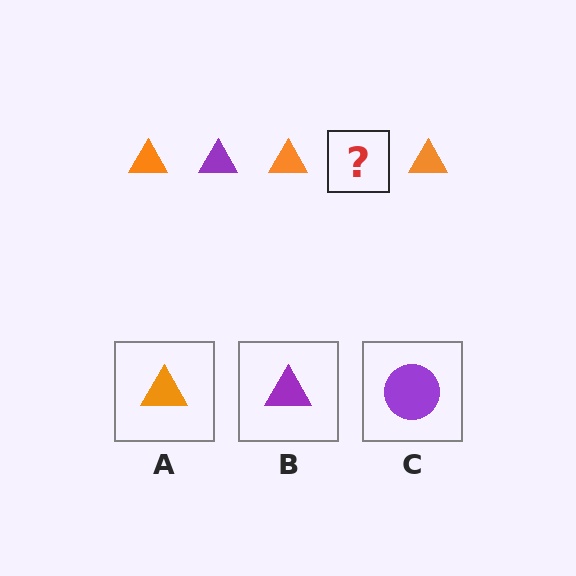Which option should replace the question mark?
Option B.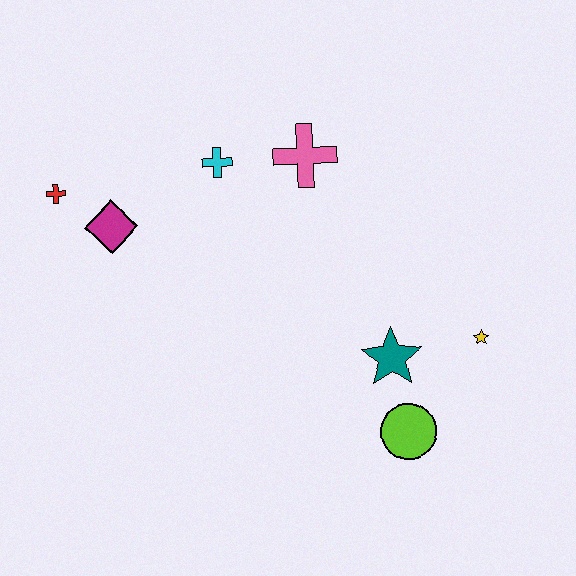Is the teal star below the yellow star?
Yes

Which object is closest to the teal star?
The lime circle is closest to the teal star.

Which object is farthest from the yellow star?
The red cross is farthest from the yellow star.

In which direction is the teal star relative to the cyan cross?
The teal star is below the cyan cross.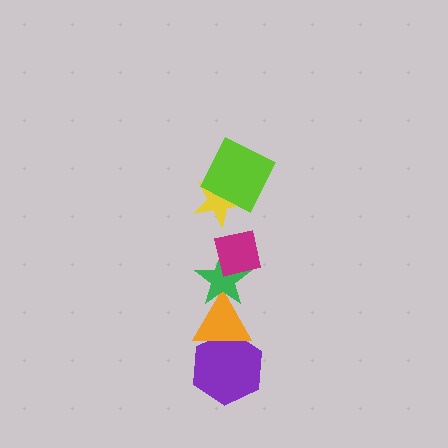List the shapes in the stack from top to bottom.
From top to bottom: the lime square, the yellow star, the magenta square, the green star, the orange triangle, the purple hexagon.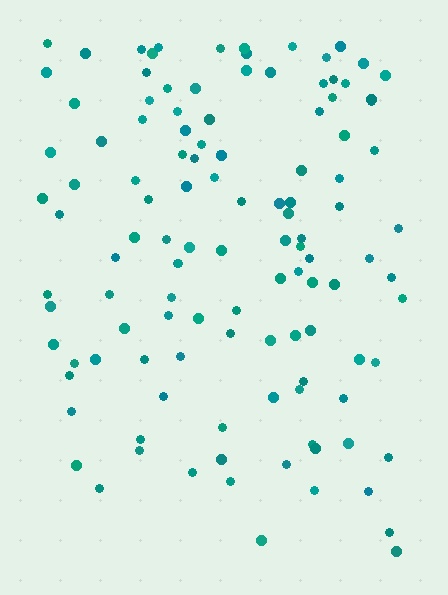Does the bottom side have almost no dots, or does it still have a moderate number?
Still a moderate number, just noticeably fewer than the top.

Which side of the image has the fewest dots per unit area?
The bottom.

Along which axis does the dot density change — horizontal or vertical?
Vertical.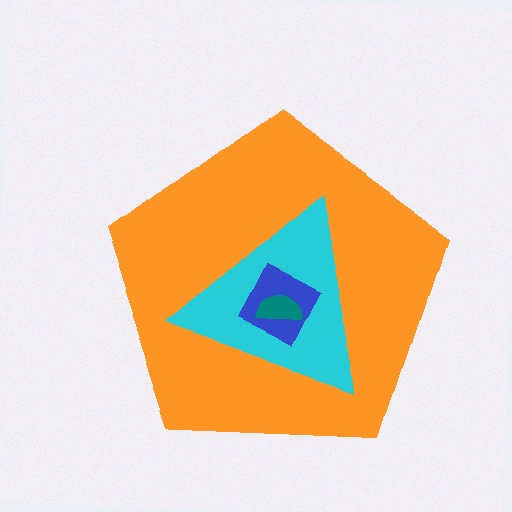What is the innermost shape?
The teal semicircle.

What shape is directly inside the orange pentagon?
The cyan triangle.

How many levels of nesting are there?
4.